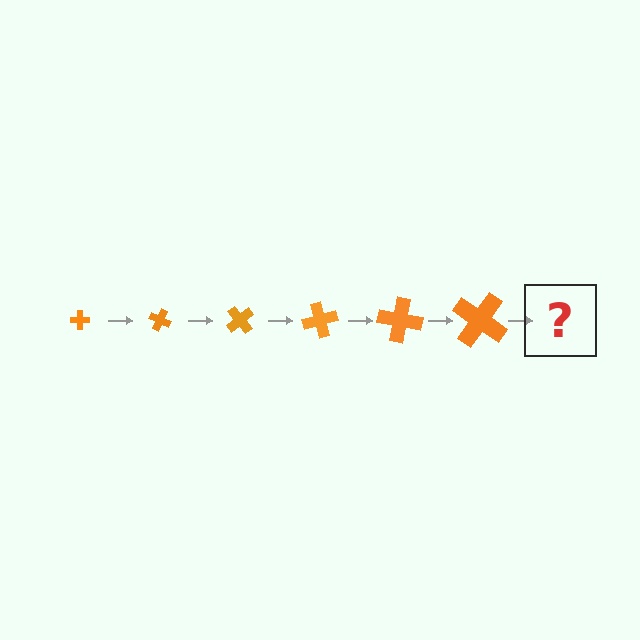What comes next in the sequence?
The next element should be a cross, larger than the previous one and rotated 150 degrees from the start.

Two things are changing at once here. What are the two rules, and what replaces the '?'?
The two rules are that the cross grows larger each step and it rotates 25 degrees each step. The '?' should be a cross, larger than the previous one and rotated 150 degrees from the start.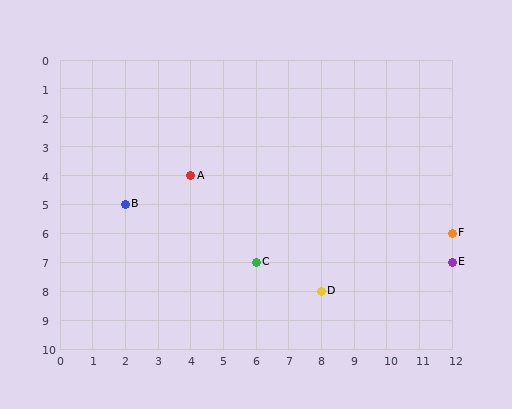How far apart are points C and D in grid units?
Points C and D are 2 columns and 1 row apart (about 2.2 grid units diagonally).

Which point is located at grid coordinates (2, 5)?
Point B is at (2, 5).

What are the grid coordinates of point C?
Point C is at grid coordinates (6, 7).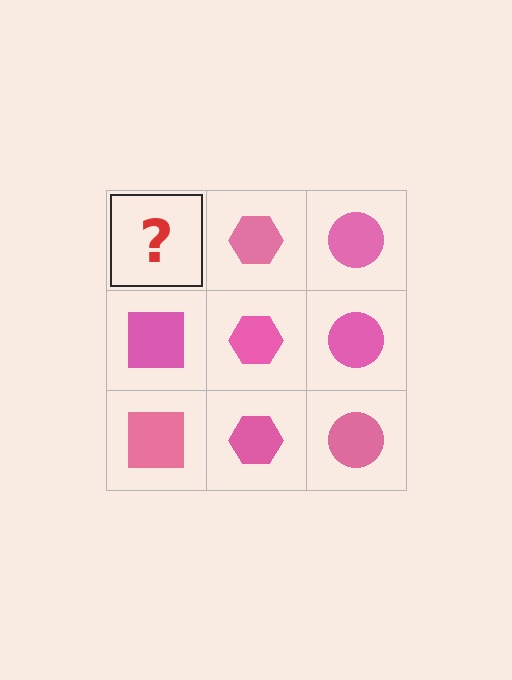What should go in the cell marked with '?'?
The missing cell should contain a pink square.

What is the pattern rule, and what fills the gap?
The rule is that each column has a consistent shape. The gap should be filled with a pink square.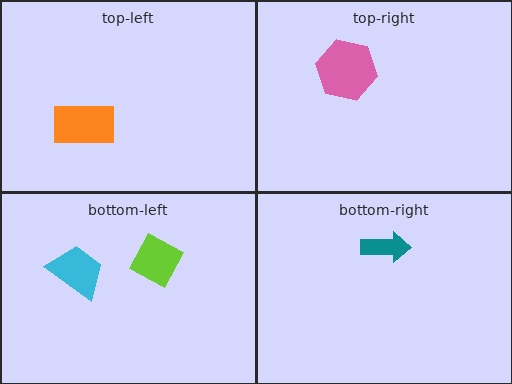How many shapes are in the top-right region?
1.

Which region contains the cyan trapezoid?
The bottom-left region.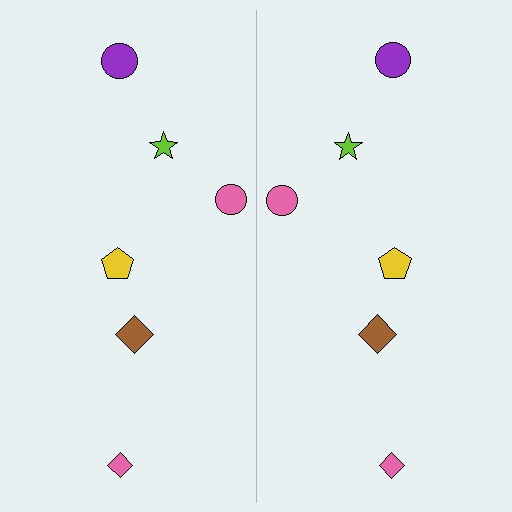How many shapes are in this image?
There are 12 shapes in this image.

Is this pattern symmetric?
Yes, this pattern has bilateral (reflection) symmetry.